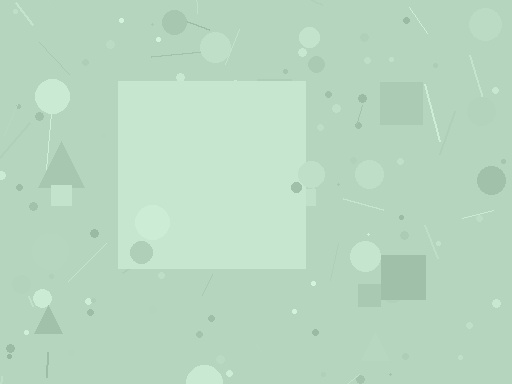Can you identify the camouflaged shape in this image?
The camouflaged shape is a square.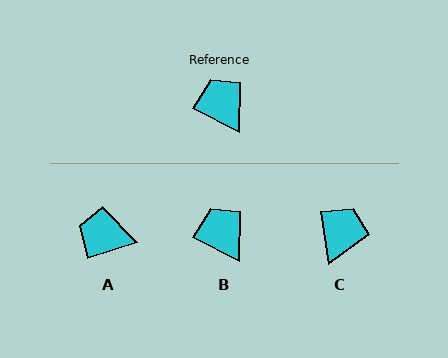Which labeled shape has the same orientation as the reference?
B.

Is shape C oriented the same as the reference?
No, it is off by about 53 degrees.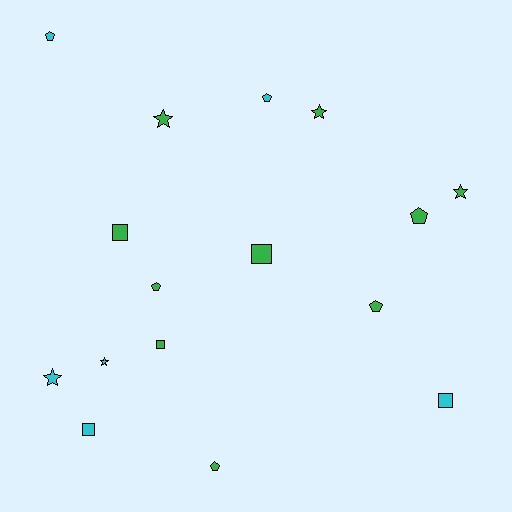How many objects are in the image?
There are 16 objects.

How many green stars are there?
There are 3 green stars.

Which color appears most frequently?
Green, with 10 objects.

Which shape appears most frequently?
Pentagon, with 6 objects.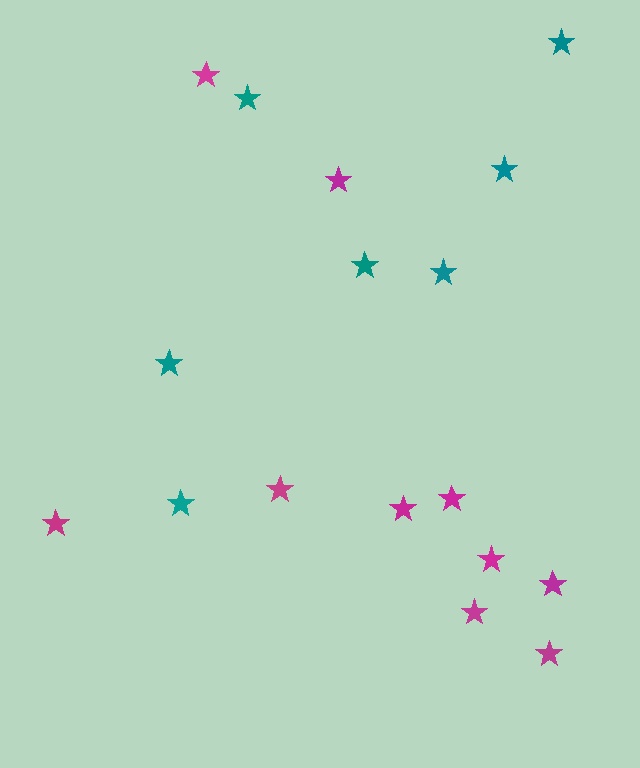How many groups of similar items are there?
There are 2 groups: one group of teal stars (7) and one group of magenta stars (10).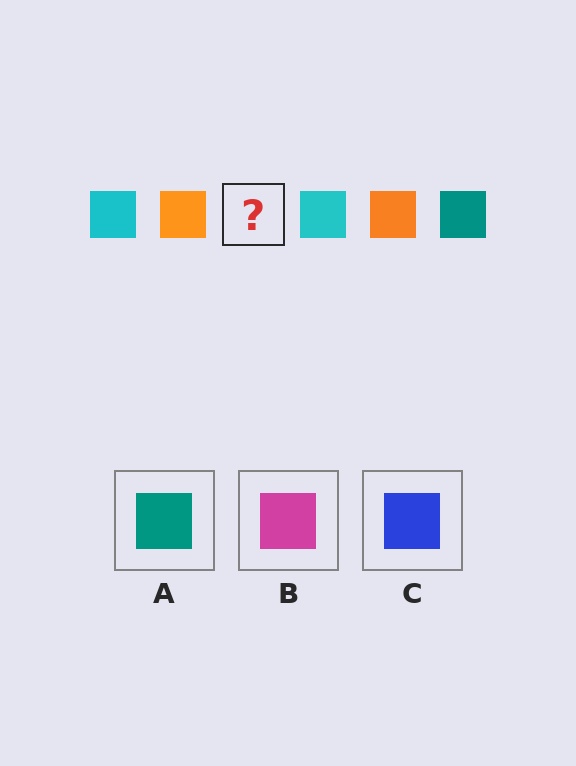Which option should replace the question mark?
Option A.